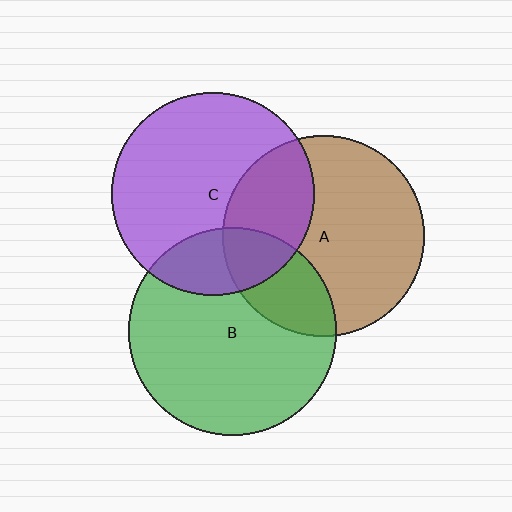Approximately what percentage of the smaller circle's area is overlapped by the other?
Approximately 30%.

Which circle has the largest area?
Circle B (green).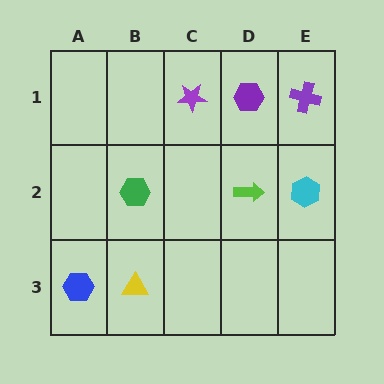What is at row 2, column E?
A cyan hexagon.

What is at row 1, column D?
A purple hexagon.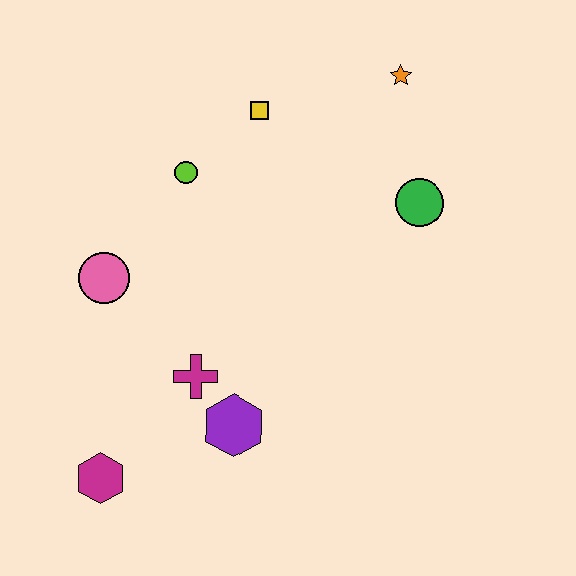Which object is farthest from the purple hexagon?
The orange star is farthest from the purple hexagon.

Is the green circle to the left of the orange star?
No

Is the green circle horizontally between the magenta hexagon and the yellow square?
No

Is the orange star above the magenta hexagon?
Yes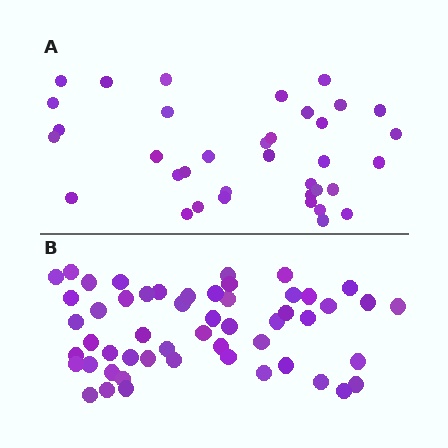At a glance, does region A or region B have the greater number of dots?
Region B (the bottom region) has more dots.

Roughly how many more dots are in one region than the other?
Region B has approximately 15 more dots than region A.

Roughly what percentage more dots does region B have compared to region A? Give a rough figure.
About 45% more.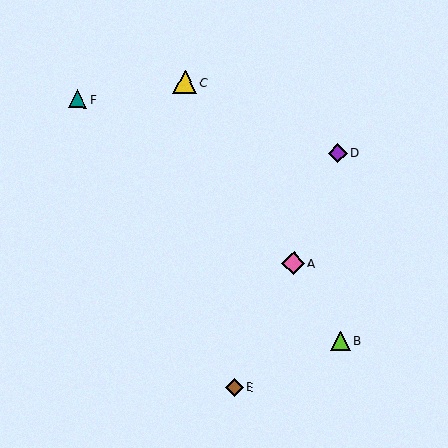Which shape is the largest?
The yellow triangle (labeled C) is the largest.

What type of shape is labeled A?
Shape A is a pink diamond.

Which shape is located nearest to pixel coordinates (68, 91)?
The teal triangle (labeled F) at (78, 99) is nearest to that location.